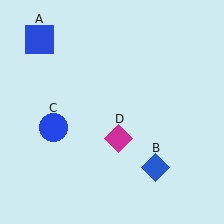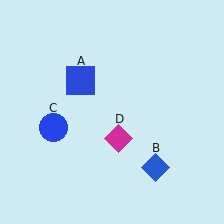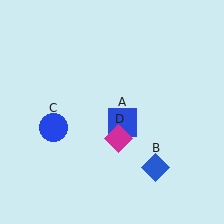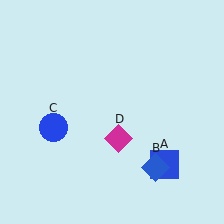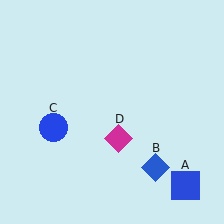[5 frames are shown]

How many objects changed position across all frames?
1 object changed position: blue square (object A).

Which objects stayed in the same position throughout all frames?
Blue diamond (object B) and blue circle (object C) and magenta diamond (object D) remained stationary.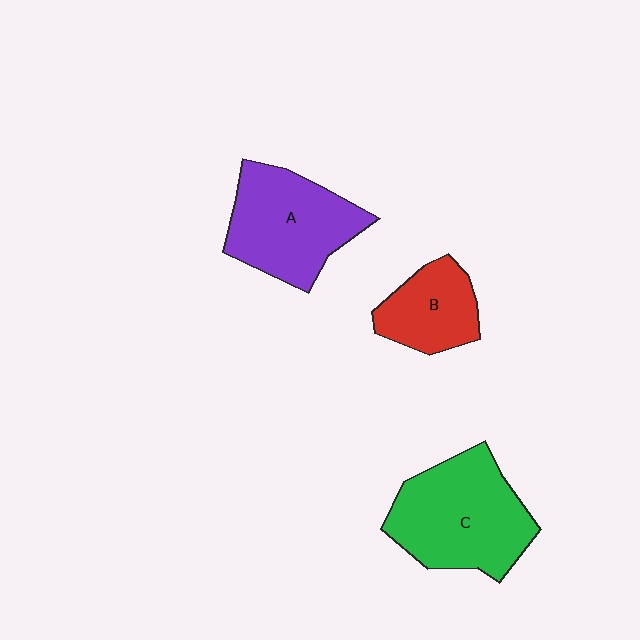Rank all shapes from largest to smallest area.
From largest to smallest: C (green), A (purple), B (red).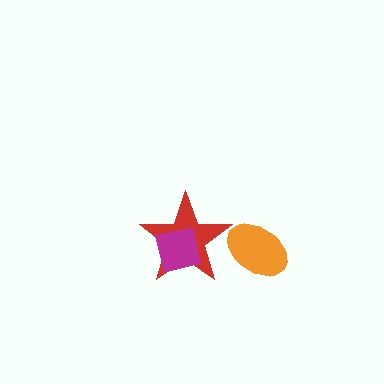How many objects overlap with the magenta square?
1 object overlaps with the magenta square.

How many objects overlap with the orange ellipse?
1 object overlaps with the orange ellipse.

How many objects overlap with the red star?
2 objects overlap with the red star.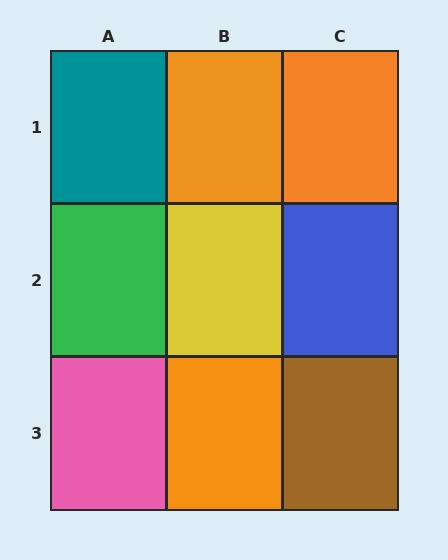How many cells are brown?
1 cell is brown.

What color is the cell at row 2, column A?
Green.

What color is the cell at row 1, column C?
Orange.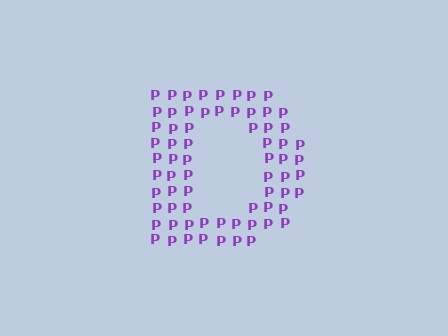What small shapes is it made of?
It is made of small letter P's.